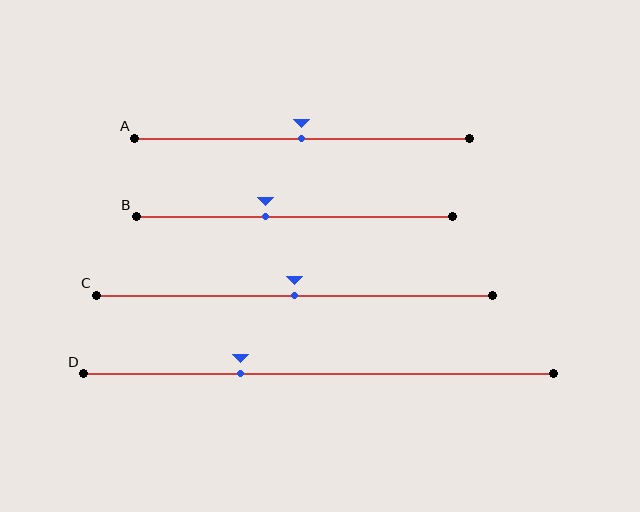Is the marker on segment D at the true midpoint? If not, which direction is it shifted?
No, the marker on segment D is shifted to the left by about 16% of the segment length.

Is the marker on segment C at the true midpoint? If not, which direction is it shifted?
Yes, the marker on segment C is at the true midpoint.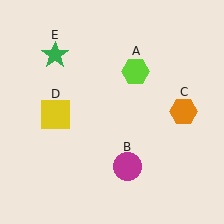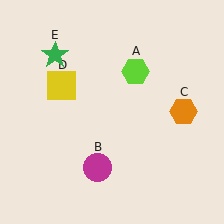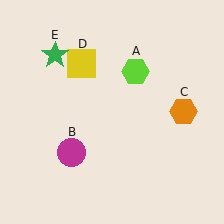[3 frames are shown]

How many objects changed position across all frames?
2 objects changed position: magenta circle (object B), yellow square (object D).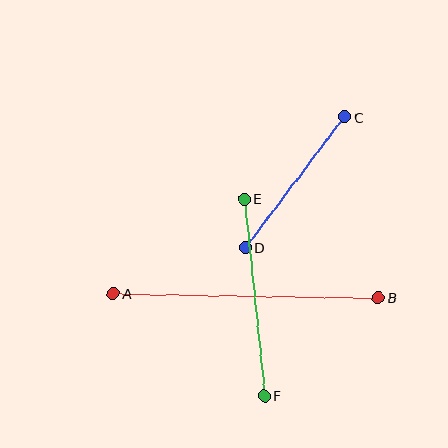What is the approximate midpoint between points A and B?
The midpoint is at approximately (246, 295) pixels.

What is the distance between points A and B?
The distance is approximately 265 pixels.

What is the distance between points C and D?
The distance is approximately 164 pixels.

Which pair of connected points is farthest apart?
Points A and B are farthest apart.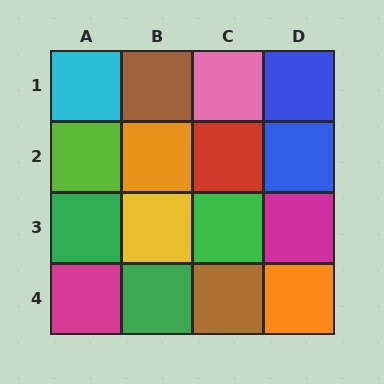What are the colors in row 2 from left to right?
Lime, orange, red, blue.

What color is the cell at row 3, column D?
Magenta.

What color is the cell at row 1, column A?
Cyan.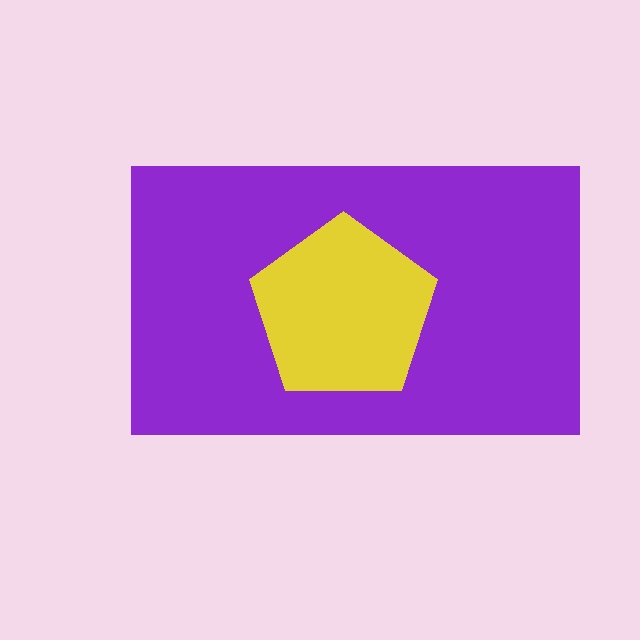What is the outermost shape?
The purple rectangle.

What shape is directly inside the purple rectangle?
The yellow pentagon.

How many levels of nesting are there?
2.